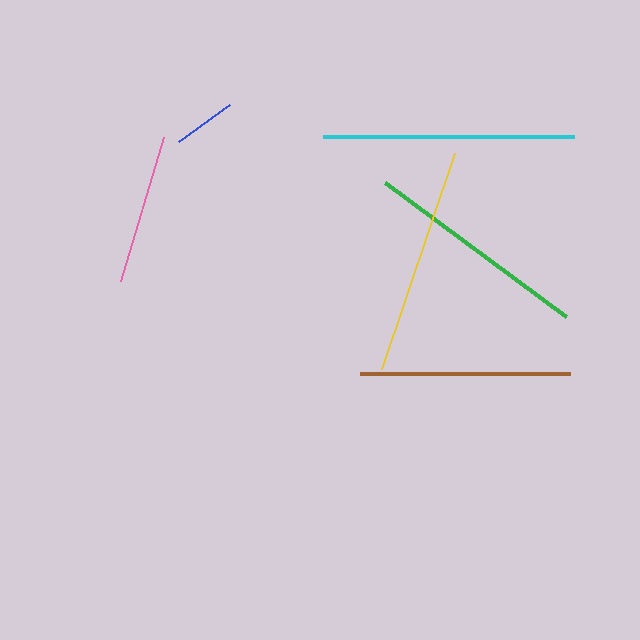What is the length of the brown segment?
The brown segment is approximately 210 pixels long.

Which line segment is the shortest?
The blue line is the shortest at approximately 63 pixels.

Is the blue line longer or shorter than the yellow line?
The yellow line is longer than the blue line.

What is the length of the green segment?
The green segment is approximately 225 pixels long.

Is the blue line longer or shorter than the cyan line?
The cyan line is longer than the blue line.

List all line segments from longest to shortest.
From longest to shortest: cyan, yellow, green, brown, pink, blue.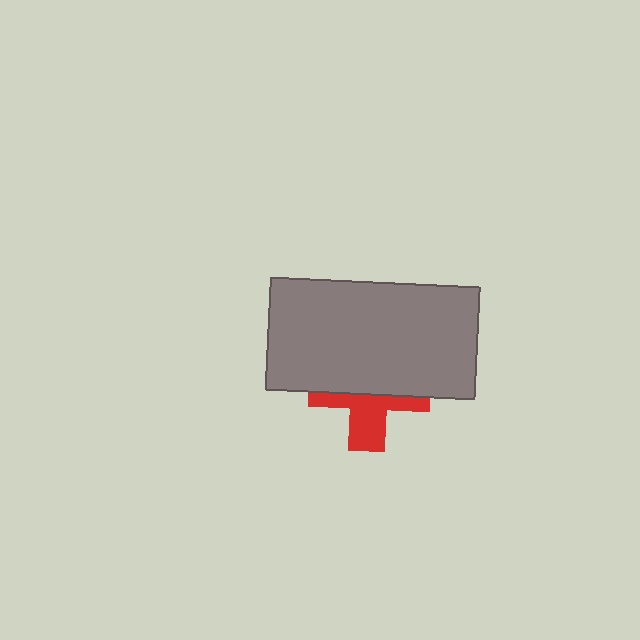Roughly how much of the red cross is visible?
A small part of it is visible (roughly 42%).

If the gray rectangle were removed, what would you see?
You would see the complete red cross.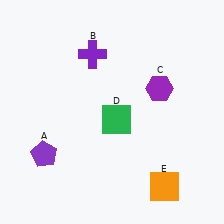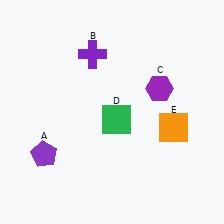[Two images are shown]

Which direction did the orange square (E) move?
The orange square (E) moved up.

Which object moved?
The orange square (E) moved up.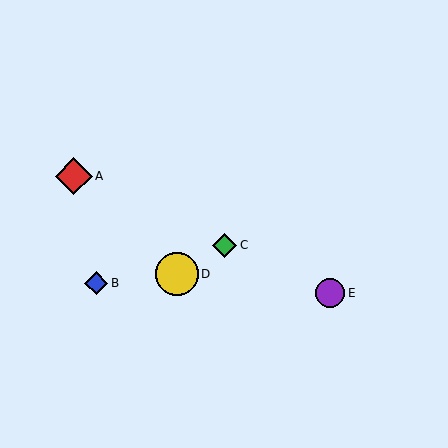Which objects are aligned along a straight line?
Objects A, C, E are aligned along a straight line.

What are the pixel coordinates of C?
Object C is at (225, 245).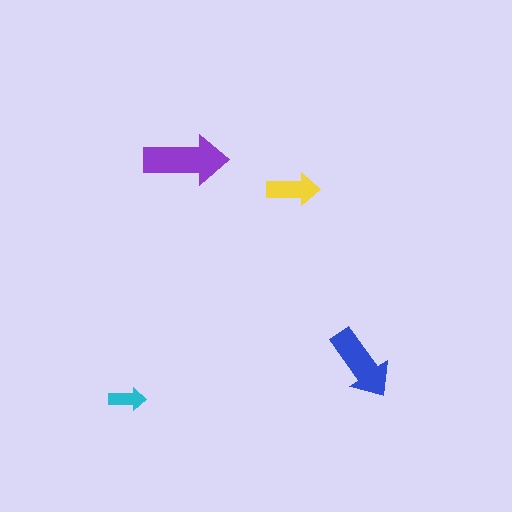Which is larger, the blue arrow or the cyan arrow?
The blue one.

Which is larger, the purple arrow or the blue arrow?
The purple one.